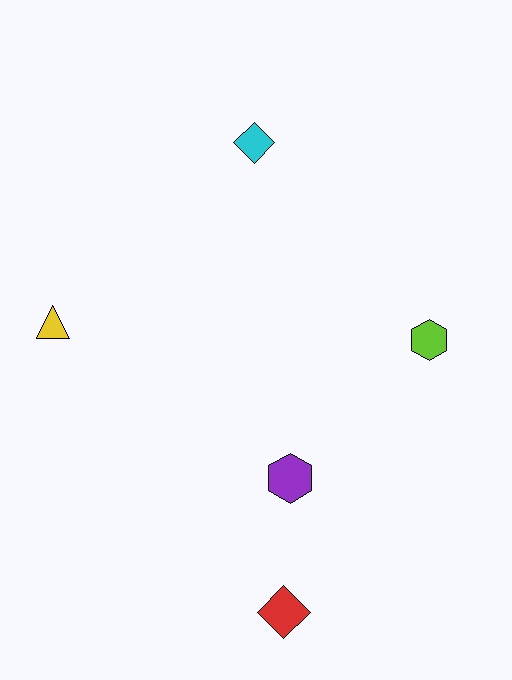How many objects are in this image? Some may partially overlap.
There are 5 objects.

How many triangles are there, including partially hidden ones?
There is 1 triangle.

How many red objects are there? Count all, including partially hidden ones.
There is 1 red object.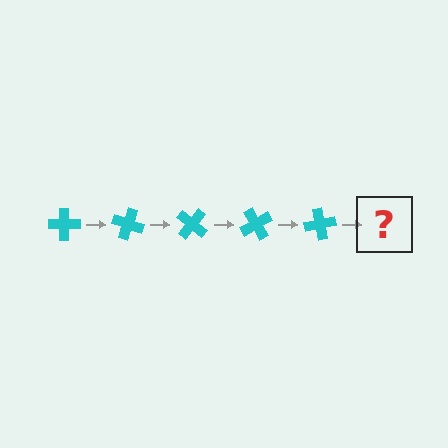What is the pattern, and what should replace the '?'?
The pattern is that the cross rotates 20 degrees each step. The '?' should be a cyan cross rotated 100 degrees.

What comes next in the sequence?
The next element should be a cyan cross rotated 100 degrees.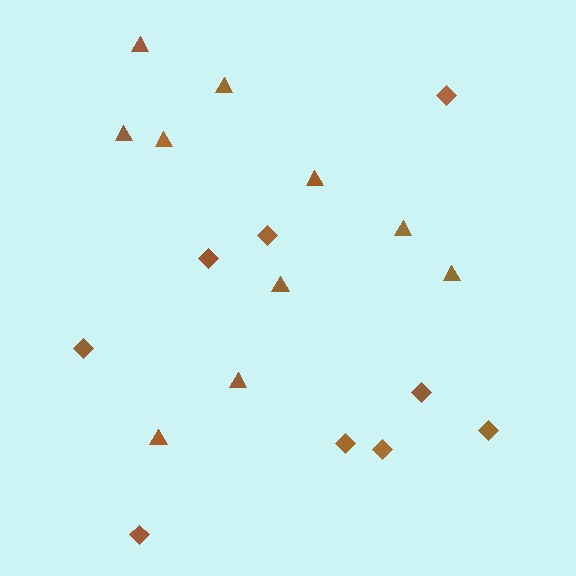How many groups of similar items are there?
There are 2 groups: one group of diamonds (9) and one group of triangles (10).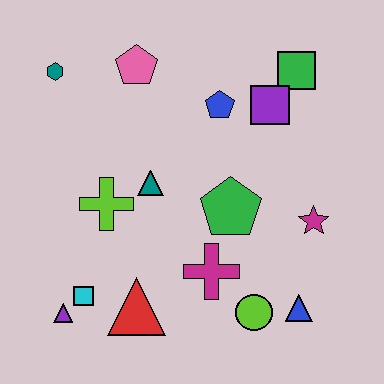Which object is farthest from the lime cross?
The green square is farthest from the lime cross.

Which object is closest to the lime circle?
The blue triangle is closest to the lime circle.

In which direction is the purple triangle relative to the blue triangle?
The purple triangle is to the left of the blue triangle.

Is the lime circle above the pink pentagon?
No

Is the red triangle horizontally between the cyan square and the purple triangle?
No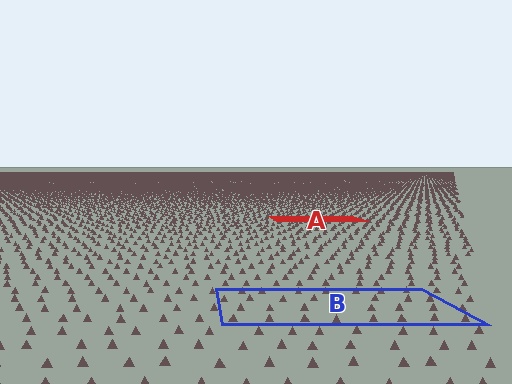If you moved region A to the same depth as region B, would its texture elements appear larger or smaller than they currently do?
They would appear larger. At a closer depth, the same texture elements are projected at a bigger on-screen size.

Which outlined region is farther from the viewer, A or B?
Region A is farther from the viewer — the texture elements inside it appear smaller and more densely packed.